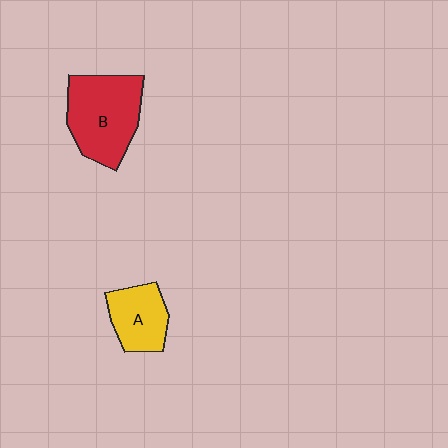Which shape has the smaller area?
Shape A (yellow).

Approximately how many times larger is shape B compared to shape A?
Approximately 1.7 times.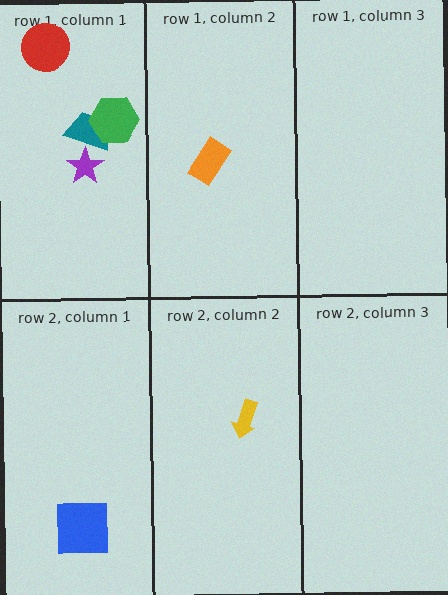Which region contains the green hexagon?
The row 1, column 1 region.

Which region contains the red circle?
The row 1, column 1 region.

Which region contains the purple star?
The row 1, column 1 region.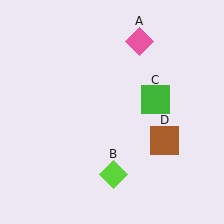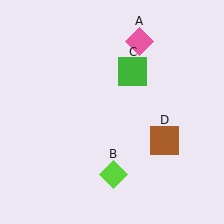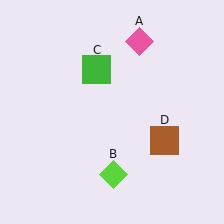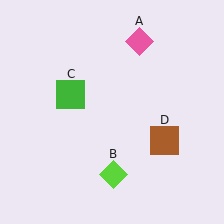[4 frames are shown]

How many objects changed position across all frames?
1 object changed position: green square (object C).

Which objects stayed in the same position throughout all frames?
Pink diamond (object A) and lime diamond (object B) and brown square (object D) remained stationary.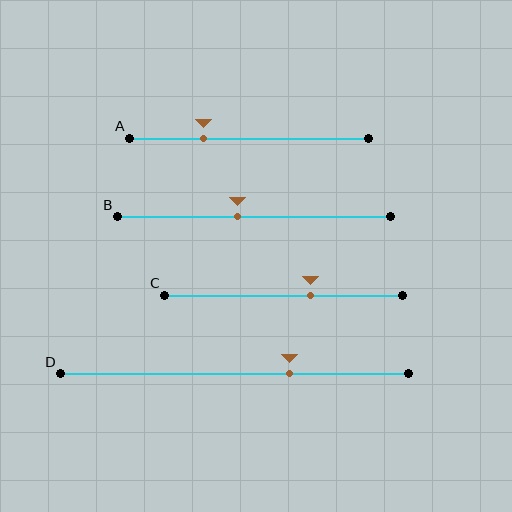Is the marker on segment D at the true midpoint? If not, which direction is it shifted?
No, the marker on segment D is shifted to the right by about 16% of the segment length.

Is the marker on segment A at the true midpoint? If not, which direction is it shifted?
No, the marker on segment A is shifted to the left by about 19% of the segment length.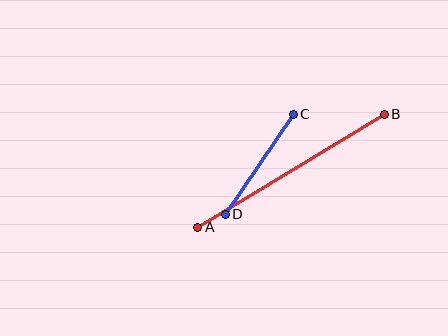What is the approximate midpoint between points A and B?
The midpoint is at approximately (291, 171) pixels.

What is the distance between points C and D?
The distance is approximately 121 pixels.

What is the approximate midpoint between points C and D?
The midpoint is at approximately (259, 164) pixels.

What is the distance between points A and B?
The distance is approximately 218 pixels.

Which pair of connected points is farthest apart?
Points A and B are farthest apart.